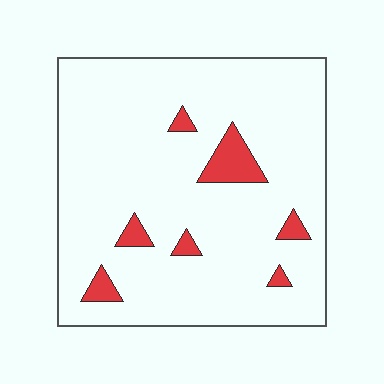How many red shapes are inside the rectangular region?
7.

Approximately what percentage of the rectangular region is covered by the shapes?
Approximately 10%.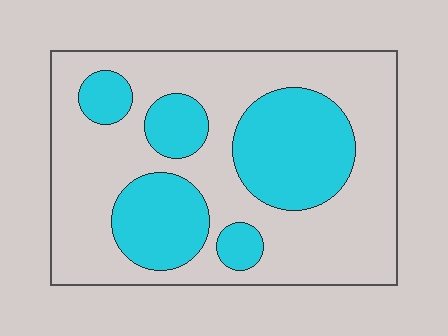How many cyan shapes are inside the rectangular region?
5.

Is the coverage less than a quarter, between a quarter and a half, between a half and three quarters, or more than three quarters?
Between a quarter and a half.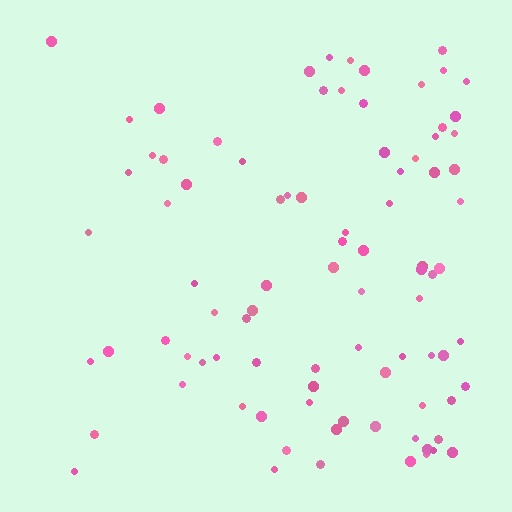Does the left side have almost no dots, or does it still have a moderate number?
Still a moderate number, just noticeably fewer than the right.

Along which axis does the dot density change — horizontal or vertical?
Horizontal.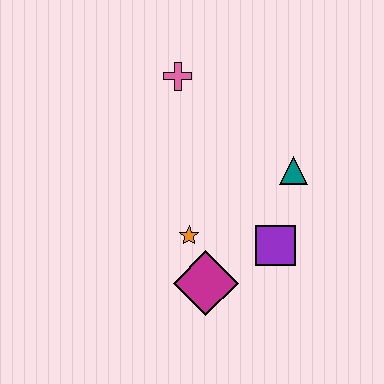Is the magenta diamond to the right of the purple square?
No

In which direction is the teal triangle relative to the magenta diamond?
The teal triangle is above the magenta diamond.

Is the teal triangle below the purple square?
No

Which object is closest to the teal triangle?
The purple square is closest to the teal triangle.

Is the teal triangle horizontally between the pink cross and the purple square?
No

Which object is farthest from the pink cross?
The magenta diamond is farthest from the pink cross.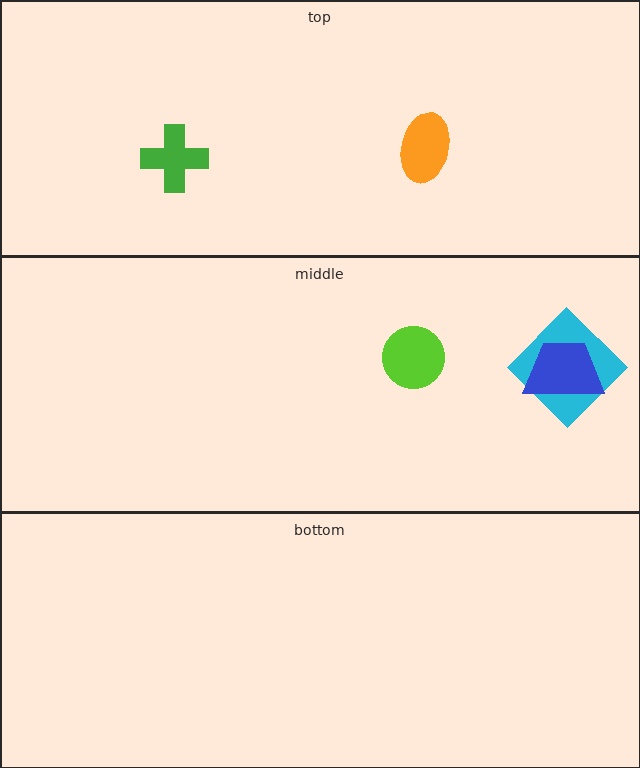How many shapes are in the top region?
2.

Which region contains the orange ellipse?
The top region.